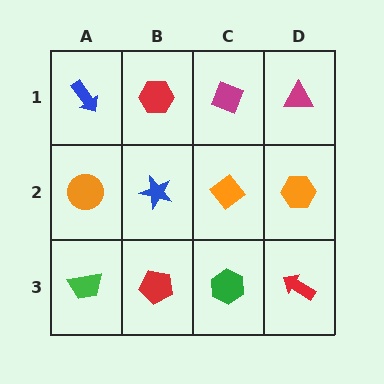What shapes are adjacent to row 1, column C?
An orange diamond (row 2, column C), a red hexagon (row 1, column B), a magenta triangle (row 1, column D).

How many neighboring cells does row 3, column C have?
3.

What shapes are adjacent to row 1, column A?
An orange circle (row 2, column A), a red hexagon (row 1, column B).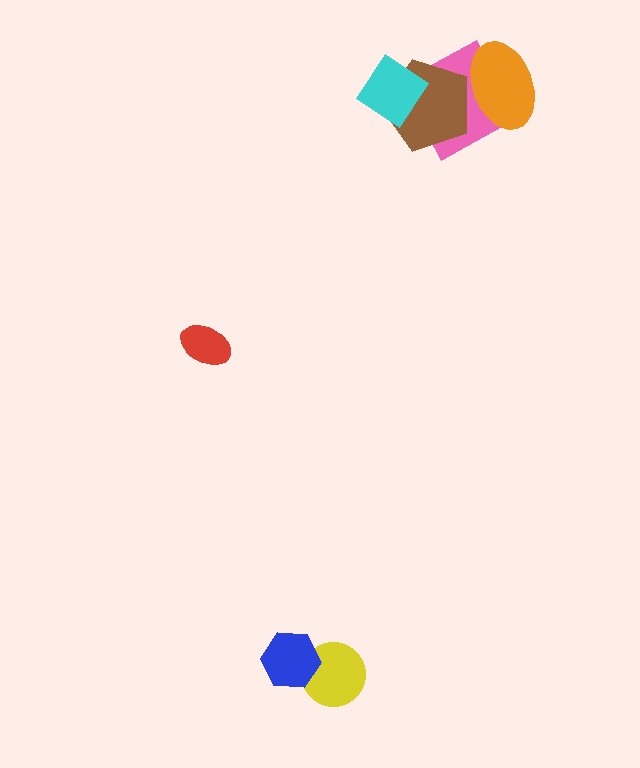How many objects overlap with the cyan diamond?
2 objects overlap with the cyan diamond.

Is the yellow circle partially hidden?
Yes, it is partially covered by another shape.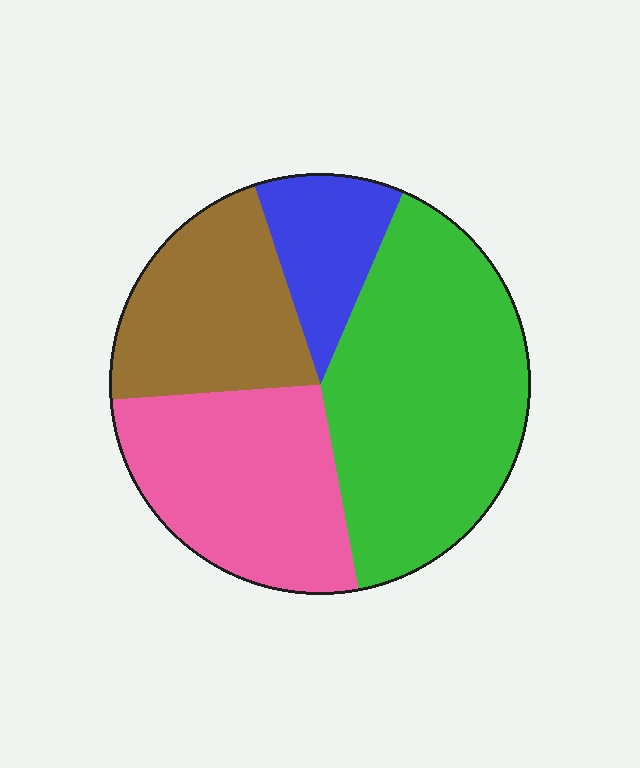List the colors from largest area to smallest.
From largest to smallest: green, pink, brown, blue.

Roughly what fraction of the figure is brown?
Brown covers 21% of the figure.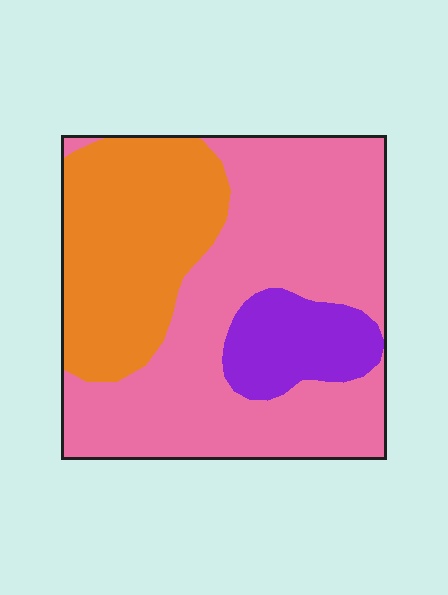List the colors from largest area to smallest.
From largest to smallest: pink, orange, purple.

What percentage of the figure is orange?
Orange takes up between a quarter and a half of the figure.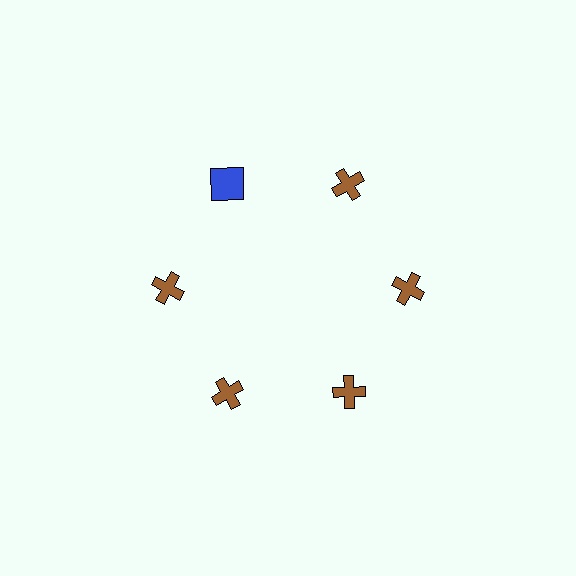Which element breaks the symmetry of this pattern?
The blue square at roughly the 11 o'clock position breaks the symmetry. All other shapes are brown crosses.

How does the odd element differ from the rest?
It differs in both color (blue instead of brown) and shape (square instead of cross).